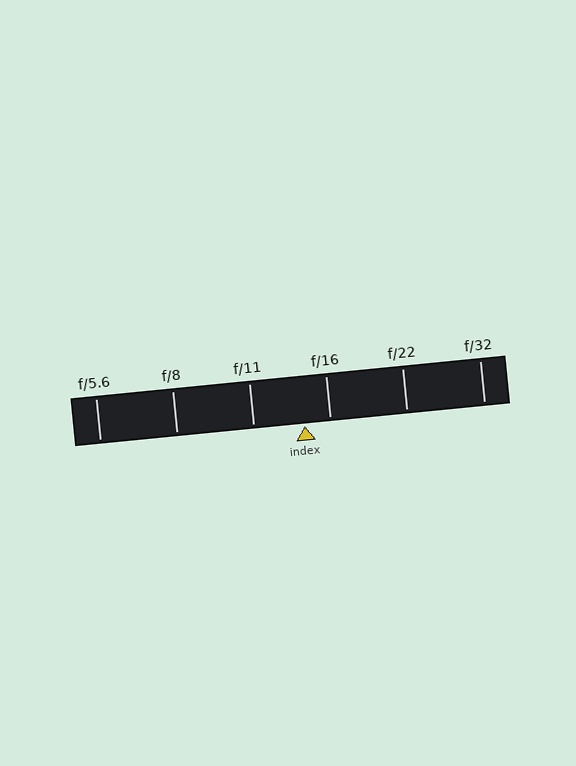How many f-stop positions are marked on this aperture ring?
There are 6 f-stop positions marked.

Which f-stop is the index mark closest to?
The index mark is closest to f/16.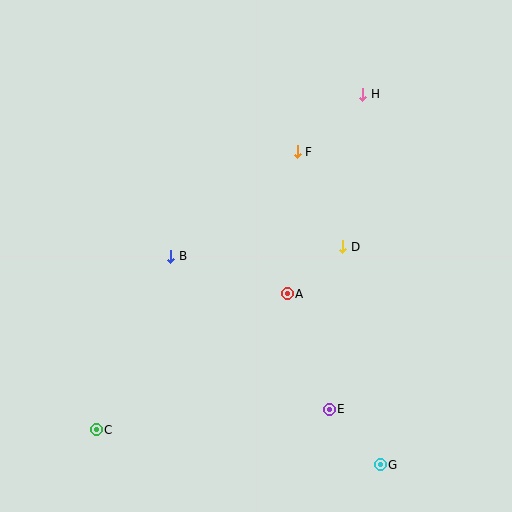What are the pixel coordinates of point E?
Point E is at (329, 409).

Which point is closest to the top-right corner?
Point H is closest to the top-right corner.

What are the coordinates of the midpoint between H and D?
The midpoint between H and D is at (353, 171).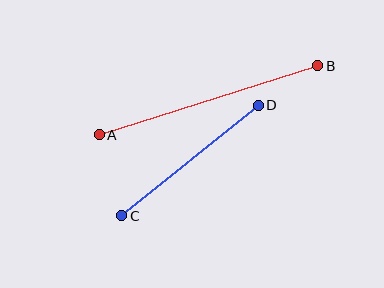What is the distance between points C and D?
The distance is approximately 175 pixels.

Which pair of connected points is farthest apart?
Points A and B are farthest apart.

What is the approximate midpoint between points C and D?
The midpoint is at approximately (190, 161) pixels.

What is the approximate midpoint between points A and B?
The midpoint is at approximately (208, 100) pixels.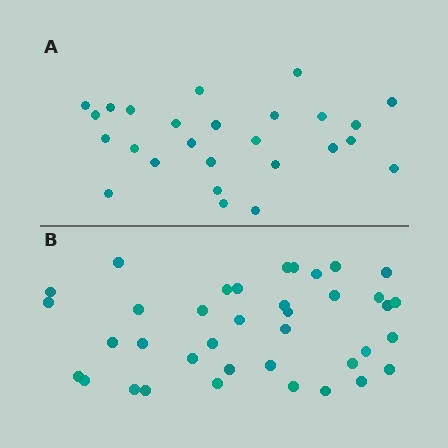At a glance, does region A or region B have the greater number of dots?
Region B (the bottom region) has more dots.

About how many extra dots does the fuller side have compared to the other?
Region B has roughly 12 or so more dots than region A.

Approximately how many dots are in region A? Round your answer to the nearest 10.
About 30 dots. (The exact count is 26, which rounds to 30.)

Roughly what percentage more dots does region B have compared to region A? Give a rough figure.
About 45% more.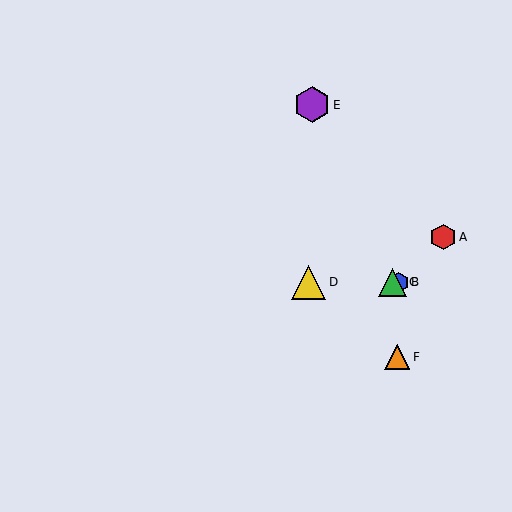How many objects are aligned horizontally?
3 objects (B, C, D) are aligned horizontally.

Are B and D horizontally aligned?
Yes, both are at y≈282.